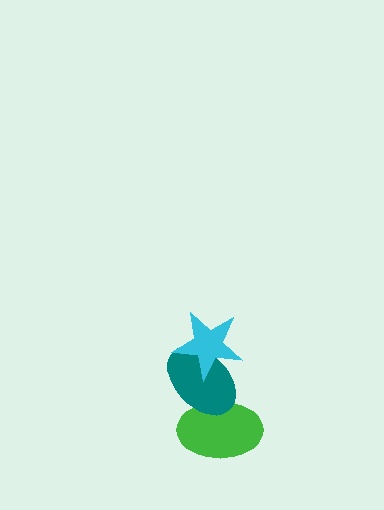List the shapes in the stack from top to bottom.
From top to bottom: the cyan star, the teal ellipse, the green ellipse.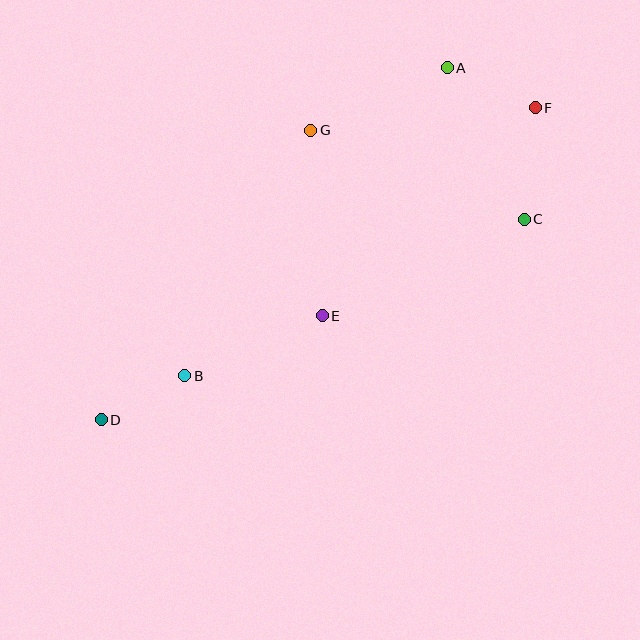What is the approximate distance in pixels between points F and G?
The distance between F and G is approximately 225 pixels.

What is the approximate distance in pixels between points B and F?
The distance between B and F is approximately 441 pixels.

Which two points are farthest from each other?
Points D and F are farthest from each other.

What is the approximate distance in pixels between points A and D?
The distance between A and D is approximately 493 pixels.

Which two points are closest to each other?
Points B and D are closest to each other.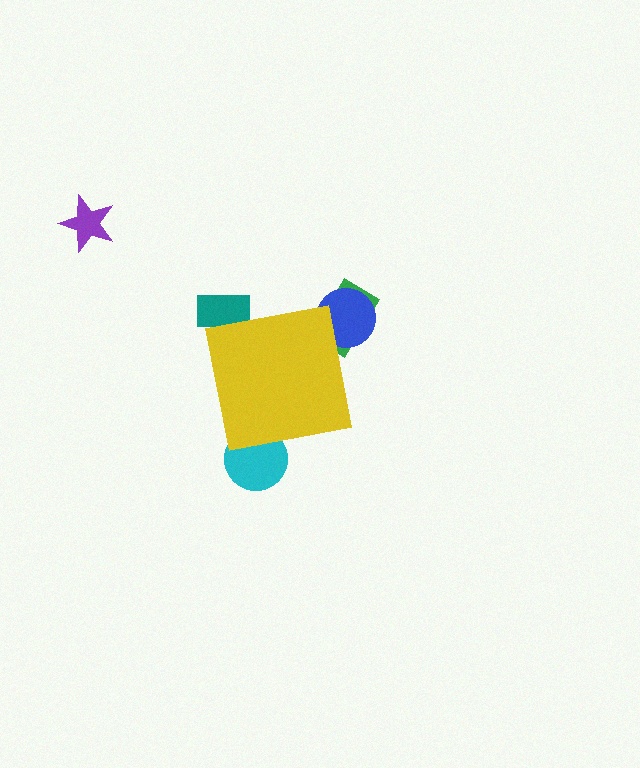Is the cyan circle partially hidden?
Yes, the cyan circle is partially hidden behind the yellow square.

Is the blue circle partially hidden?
Yes, the blue circle is partially hidden behind the yellow square.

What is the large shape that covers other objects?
A yellow square.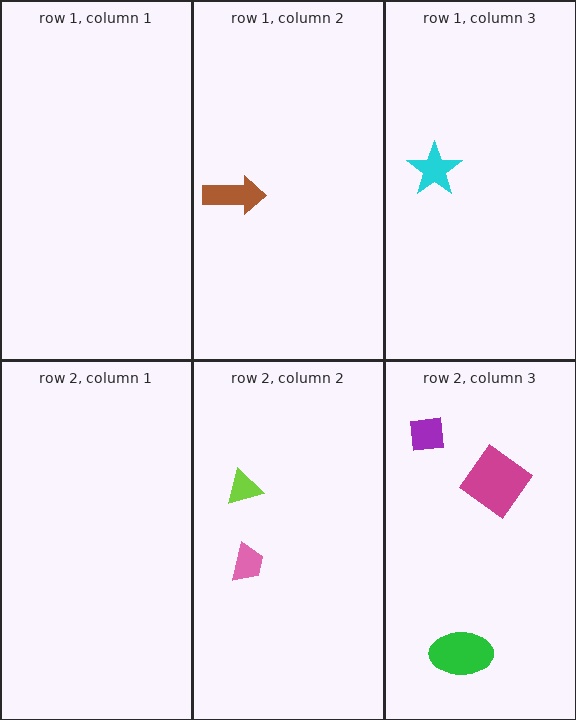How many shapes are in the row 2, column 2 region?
2.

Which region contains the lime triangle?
The row 2, column 2 region.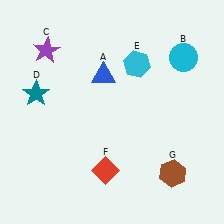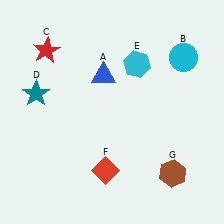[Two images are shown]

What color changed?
The star (C) changed from purple in Image 1 to red in Image 2.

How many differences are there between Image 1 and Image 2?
There is 1 difference between the two images.